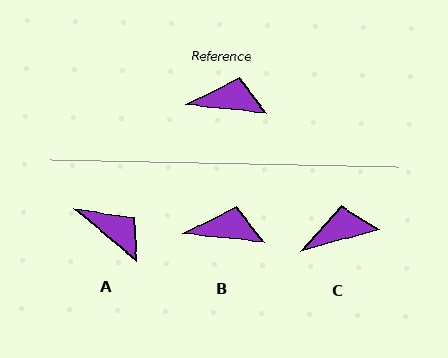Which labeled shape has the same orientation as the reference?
B.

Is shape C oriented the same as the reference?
No, it is off by about 21 degrees.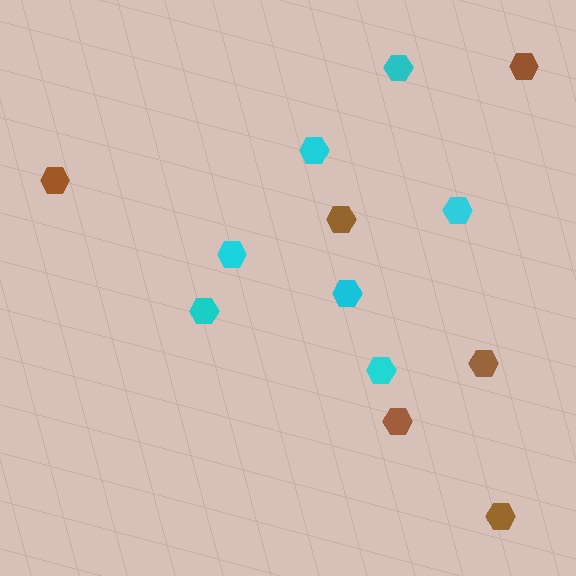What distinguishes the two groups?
There are 2 groups: one group of brown hexagons (6) and one group of cyan hexagons (7).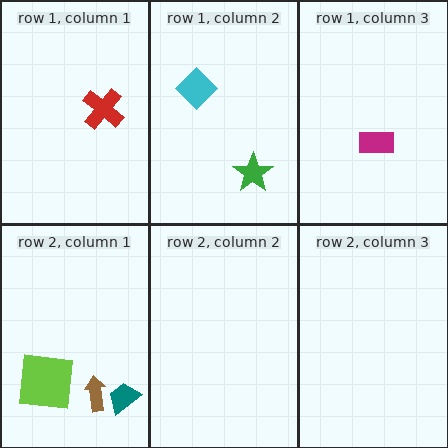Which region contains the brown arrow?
The row 2, column 1 region.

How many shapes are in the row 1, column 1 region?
1.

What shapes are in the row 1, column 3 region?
The magenta rectangle.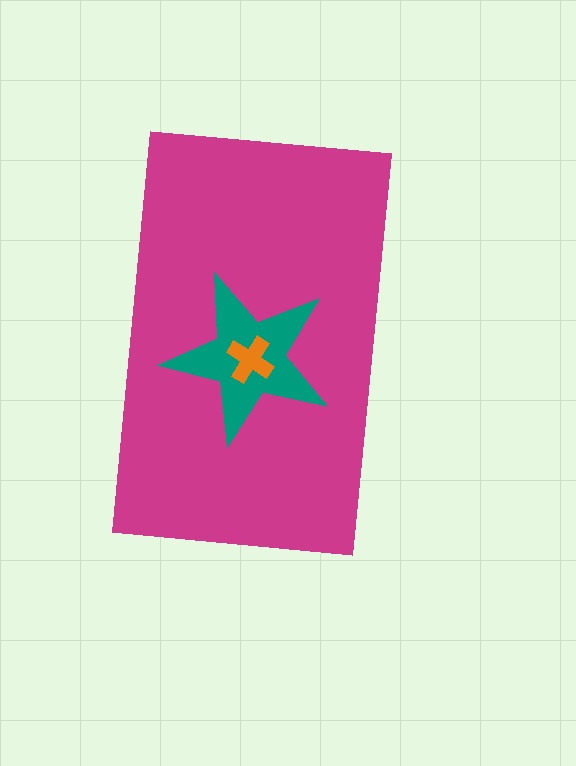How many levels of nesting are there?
3.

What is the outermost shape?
The magenta rectangle.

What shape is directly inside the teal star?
The orange cross.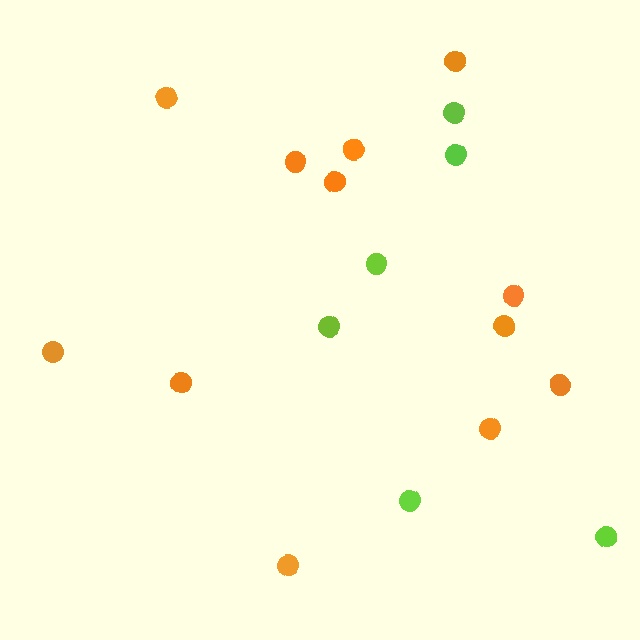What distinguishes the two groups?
There are 2 groups: one group of lime circles (6) and one group of orange circles (12).